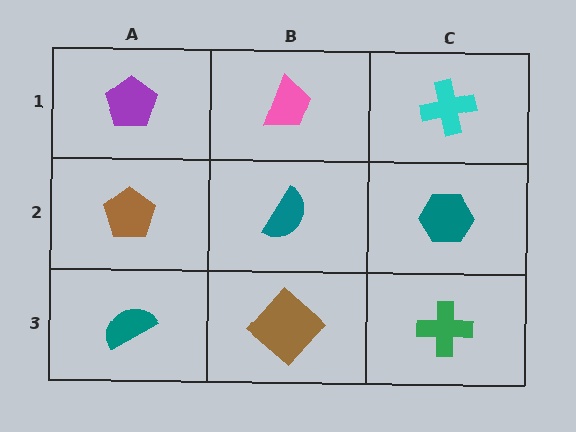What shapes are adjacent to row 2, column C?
A cyan cross (row 1, column C), a green cross (row 3, column C), a teal semicircle (row 2, column B).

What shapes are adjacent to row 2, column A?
A purple pentagon (row 1, column A), a teal semicircle (row 3, column A), a teal semicircle (row 2, column B).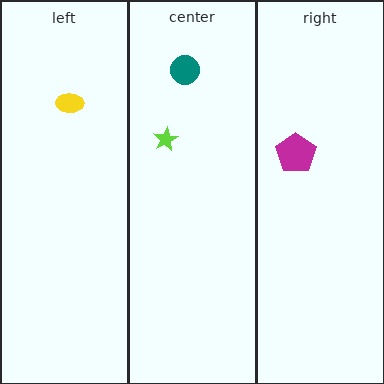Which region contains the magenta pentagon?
The right region.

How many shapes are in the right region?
1.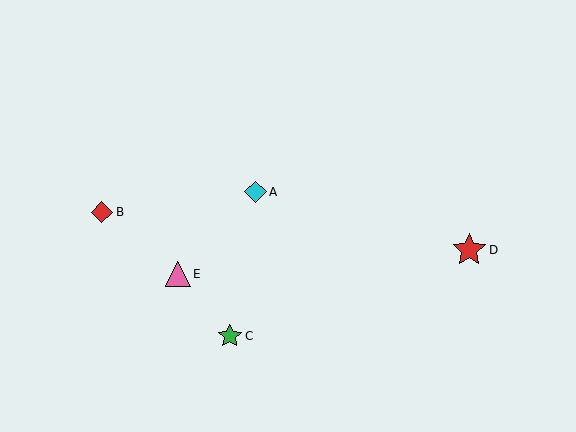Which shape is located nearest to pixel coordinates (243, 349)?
The green star (labeled C) at (230, 336) is nearest to that location.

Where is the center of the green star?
The center of the green star is at (230, 336).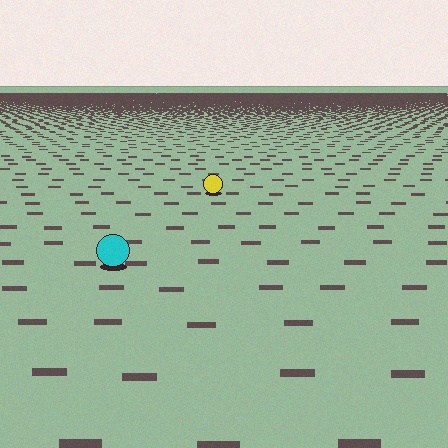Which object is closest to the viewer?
The cyan circle is closest. The texture marks near it are larger and more spread out.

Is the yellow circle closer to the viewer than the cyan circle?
No. The cyan circle is closer — you can tell from the texture gradient: the ground texture is coarser near it.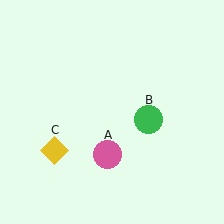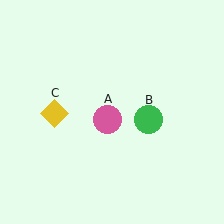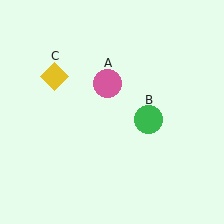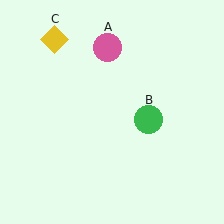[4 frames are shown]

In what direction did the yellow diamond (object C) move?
The yellow diamond (object C) moved up.